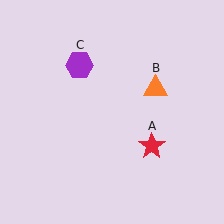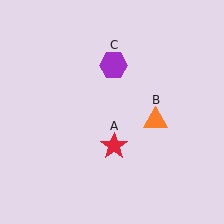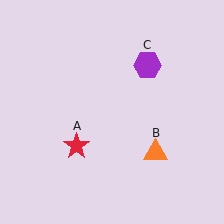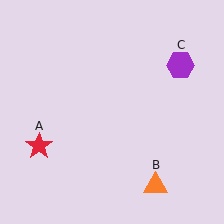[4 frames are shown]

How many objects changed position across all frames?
3 objects changed position: red star (object A), orange triangle (object B), purple hexagon (object C).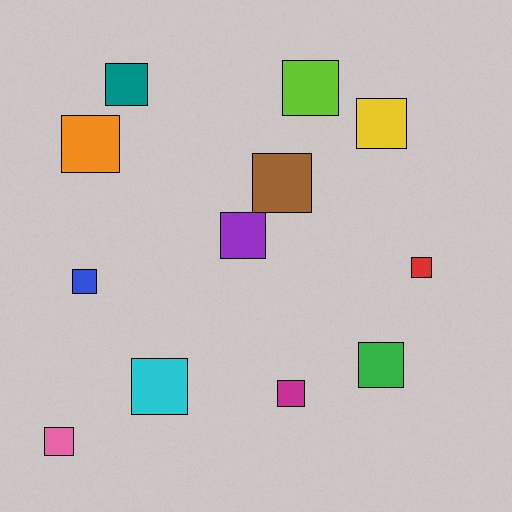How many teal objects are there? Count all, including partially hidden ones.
There is 1 teal object.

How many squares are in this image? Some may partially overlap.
There are 12 squares.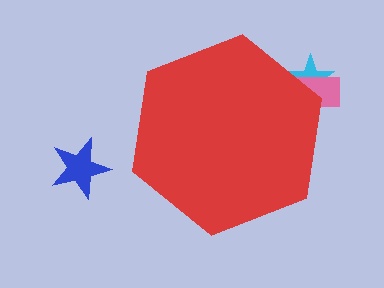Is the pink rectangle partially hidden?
Yes, the pink rectangle is partially hidden behind the red hexagon.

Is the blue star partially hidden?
No, the blue star is fully visible.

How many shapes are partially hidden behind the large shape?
2 shapes are partially hidden.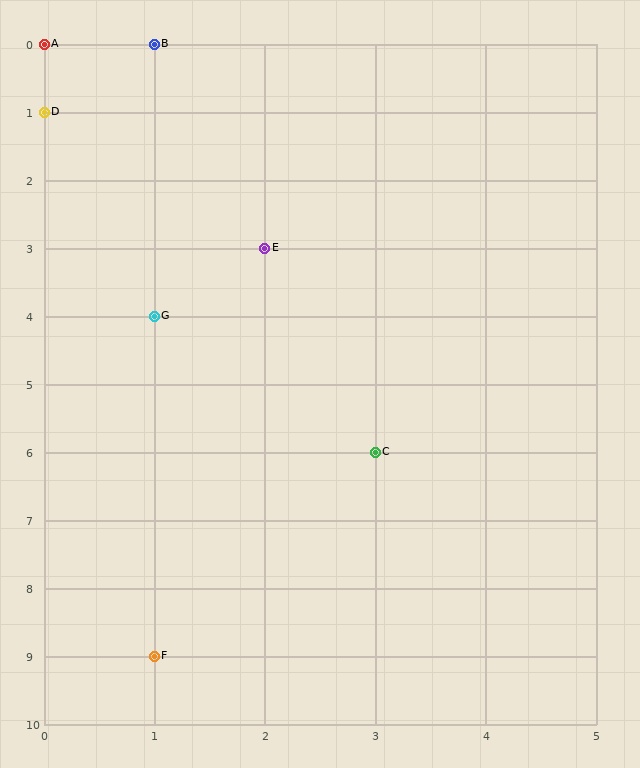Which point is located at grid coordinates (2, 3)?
Point E is at (2, 3).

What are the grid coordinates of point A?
Point A is at grid coordinates (0, 0).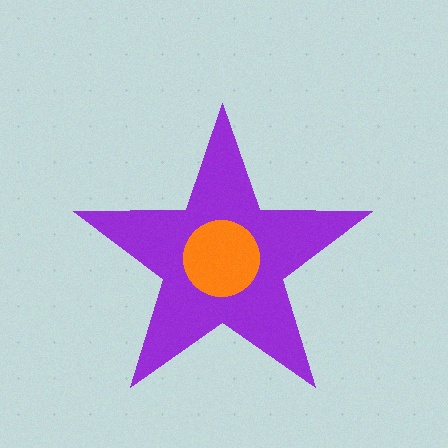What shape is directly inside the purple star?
The orange circle.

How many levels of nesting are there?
2.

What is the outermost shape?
The purple star.